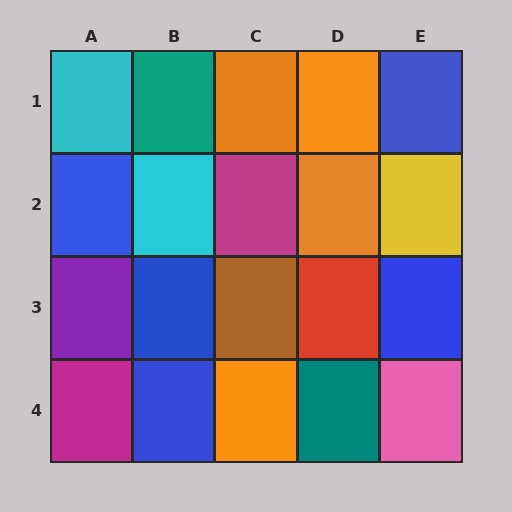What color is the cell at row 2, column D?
Orange.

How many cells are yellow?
1 cell is yellow.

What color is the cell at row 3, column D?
Red.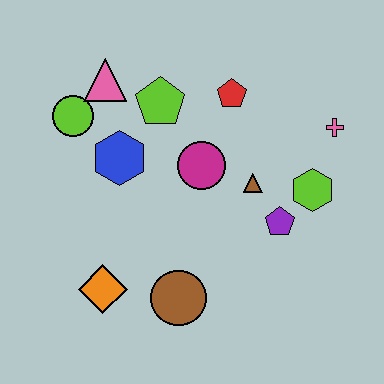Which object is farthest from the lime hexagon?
The lime circle is farthest from the lime hexagon.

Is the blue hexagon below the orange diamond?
No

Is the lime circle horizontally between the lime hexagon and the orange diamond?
No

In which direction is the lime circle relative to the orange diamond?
The lime circle is above the orange diamond.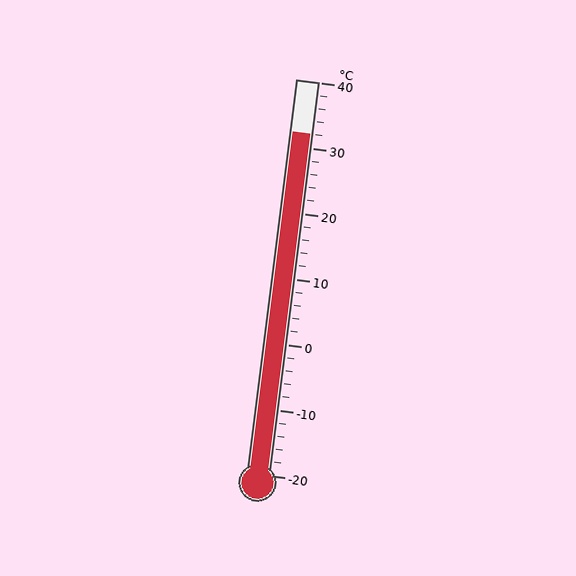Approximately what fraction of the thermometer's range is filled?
The thermometer is filled to approximately 85% of its range.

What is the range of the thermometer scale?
The thermometer scale ranges from -20°C to 40°C.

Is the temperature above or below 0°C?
The temperature is above 0°C.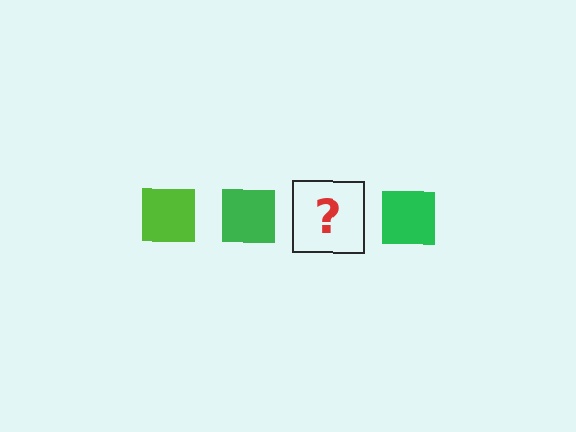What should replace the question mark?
The question mark should be replaced with a lime square.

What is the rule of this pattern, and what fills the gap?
The rule is that the pattern cycles through lime, green squares. The gap should be filled with a lime square.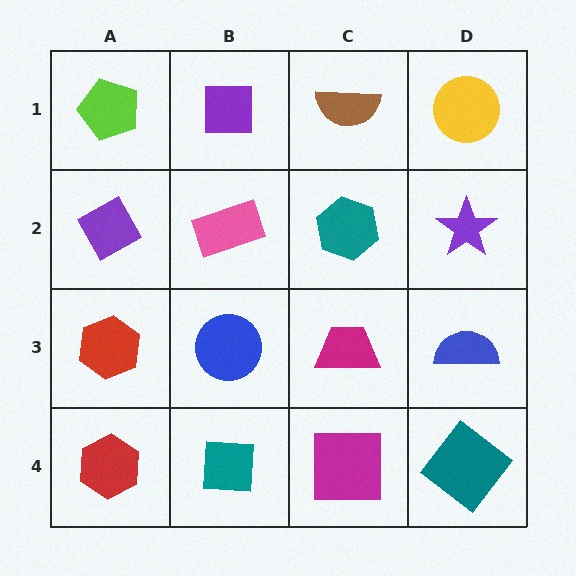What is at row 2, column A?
A purple diamond.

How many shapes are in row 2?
4 shapes.